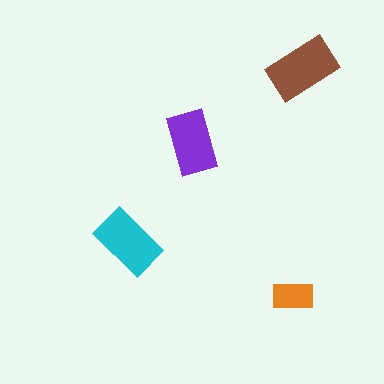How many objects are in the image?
There are 4 objects in the image.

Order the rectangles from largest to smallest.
the brown one, the cyan one, the purple one, the orange one.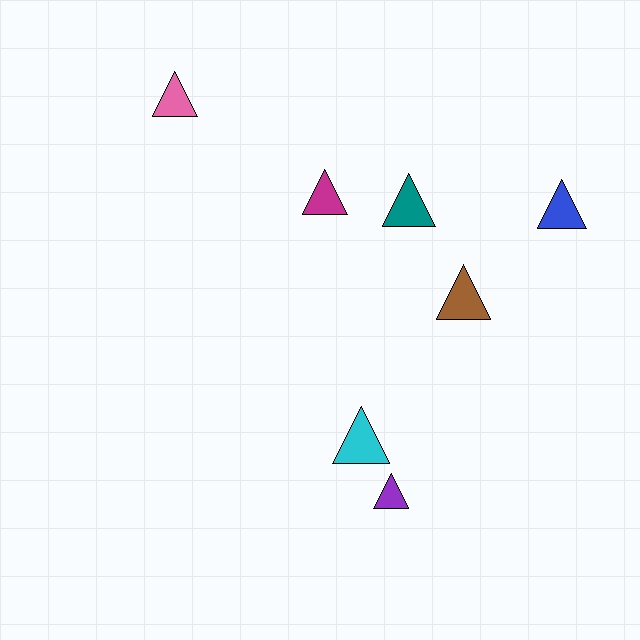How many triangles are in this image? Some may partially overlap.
There are 7 triangles.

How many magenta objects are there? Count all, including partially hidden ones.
There is 1 magenta object.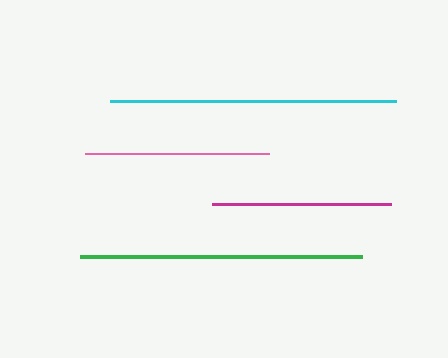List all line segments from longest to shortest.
From longest to shortest: cyan, green, pink, magenta.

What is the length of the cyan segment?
The cyan segment is approximately 286 pixels long.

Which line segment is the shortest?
The magenta line is the shortest at approximately 179 pixels.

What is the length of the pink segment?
The pink segment is approximately 184 pixels long.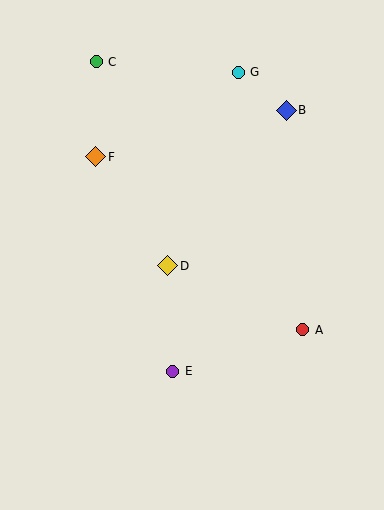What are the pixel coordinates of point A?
Point A is at (303, 330).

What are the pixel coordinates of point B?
Point B is at (286, 110).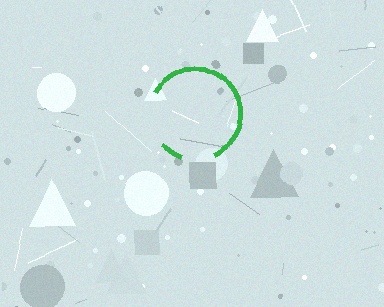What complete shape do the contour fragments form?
The contour fragments form a circle.